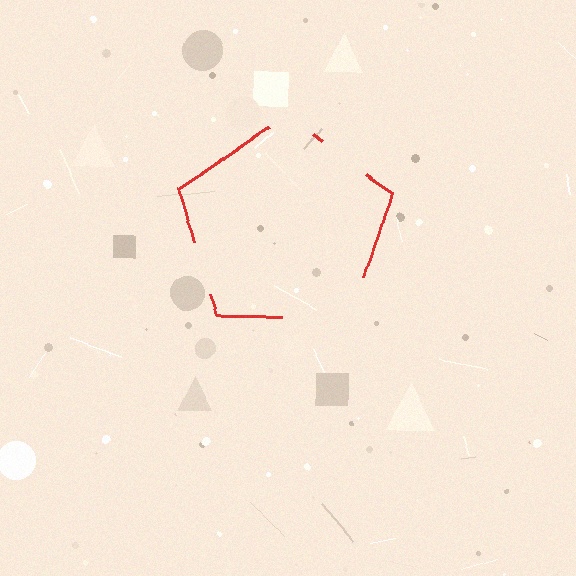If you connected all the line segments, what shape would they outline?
They would outline a pentagon.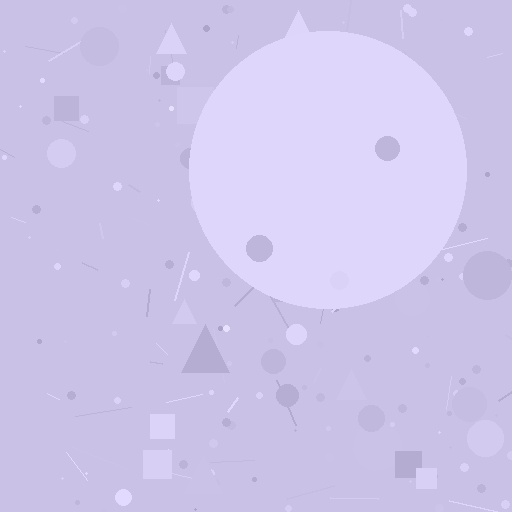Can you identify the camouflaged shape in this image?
The camouflaged shape is a circle.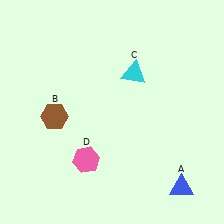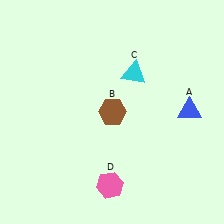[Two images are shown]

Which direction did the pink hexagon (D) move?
The pink hexagon (D) moved down.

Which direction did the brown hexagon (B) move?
The brown hexagon (B) moved right.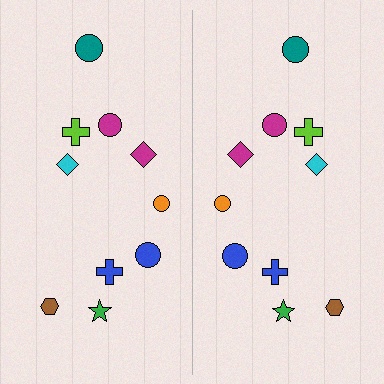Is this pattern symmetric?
Yes, this pattern has bilateral (reflection) symmetry.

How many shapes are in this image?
There are 20 shapes in this image.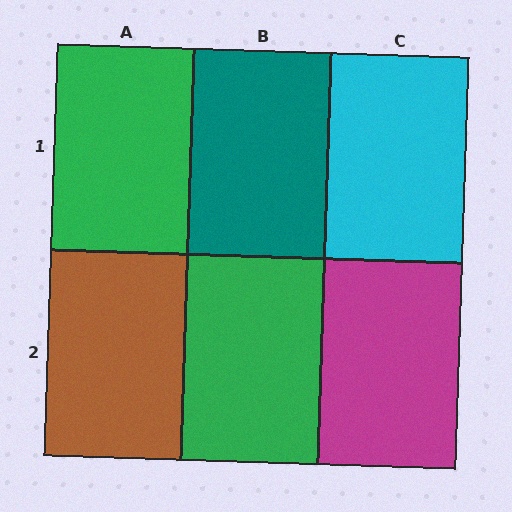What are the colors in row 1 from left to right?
Green, teal, cyan.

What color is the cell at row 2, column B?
Green.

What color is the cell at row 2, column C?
Magenta.